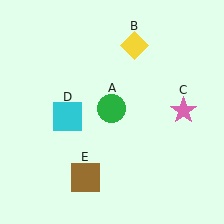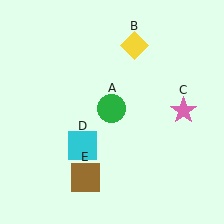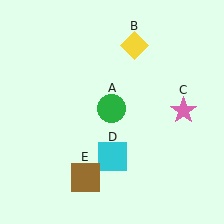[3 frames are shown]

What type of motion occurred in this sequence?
The cyan square (object D) rotated counterclockwise around the center of the scene.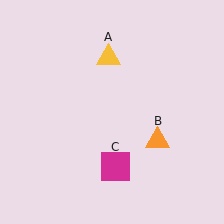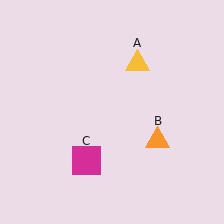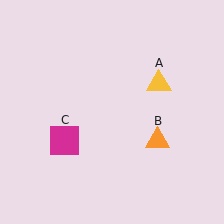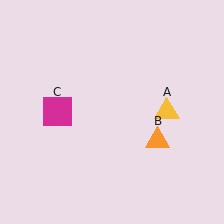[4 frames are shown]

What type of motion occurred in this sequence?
The yellow triangle (object A), magenta square (object C) rotated clockwise around the center of the scene.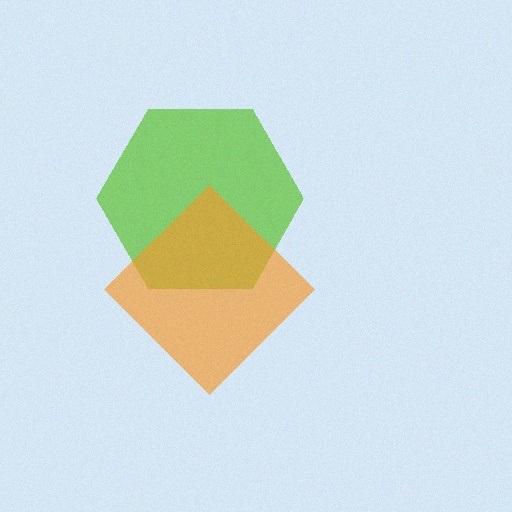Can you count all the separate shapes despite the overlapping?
Yes, there are 2 separate shapes.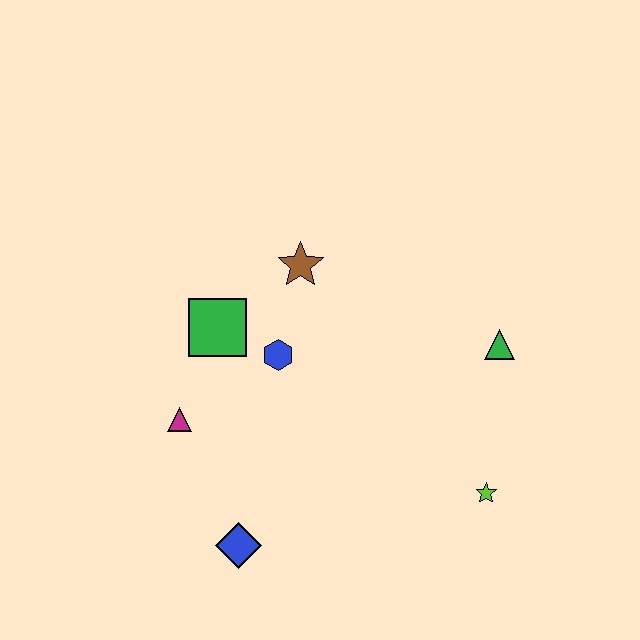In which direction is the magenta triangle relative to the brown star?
The magenta triangle is below the brown star.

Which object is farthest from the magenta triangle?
The green triangle is farthest from the magenta triangle.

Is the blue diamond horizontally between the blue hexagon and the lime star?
No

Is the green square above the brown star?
No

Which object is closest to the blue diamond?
The magenta triangle is closest to the blue diamond.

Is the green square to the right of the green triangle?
No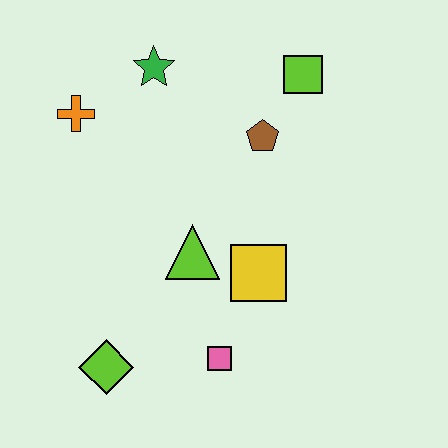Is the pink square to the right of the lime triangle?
Yes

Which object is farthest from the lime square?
The lime diamond is farthest from the lime square.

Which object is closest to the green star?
The orange cross is closest to the green star.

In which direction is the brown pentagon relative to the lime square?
The brown pentagon is below the lime square.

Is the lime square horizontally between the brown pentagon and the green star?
No